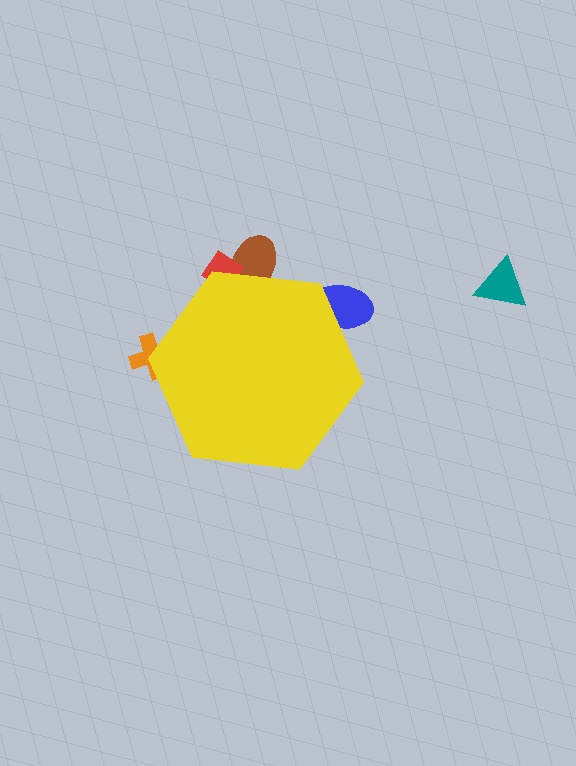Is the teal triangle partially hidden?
No, the teal triangle is fully visible.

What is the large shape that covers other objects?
A yellow hexagon.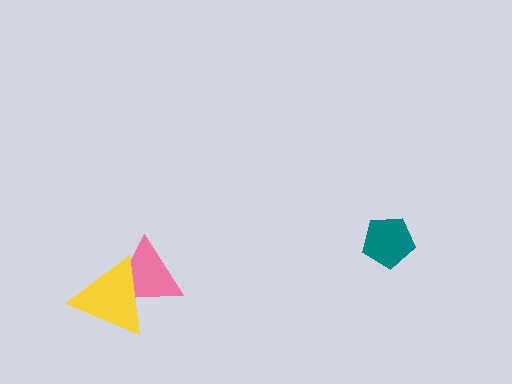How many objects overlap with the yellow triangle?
1 object overlaps with the yellow triangle.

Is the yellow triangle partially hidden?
No, no other shape covers it.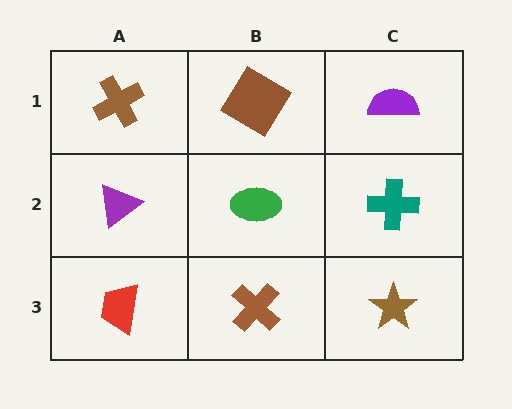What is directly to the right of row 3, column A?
A brown cross.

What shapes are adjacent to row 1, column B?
A green ellipse (row 2, column B), a brown cross (row 1, column A), a purple semicircle (row 1, column C).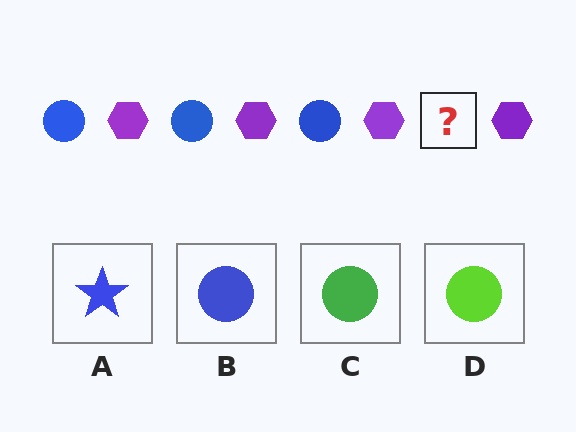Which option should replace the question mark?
Option B.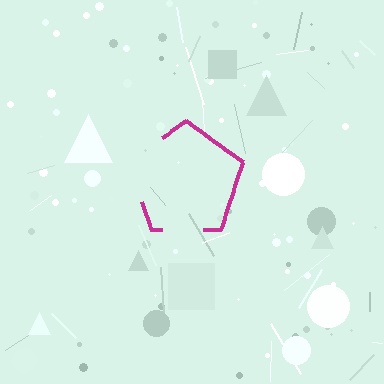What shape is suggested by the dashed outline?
The dashed outline suggests a pentagon.